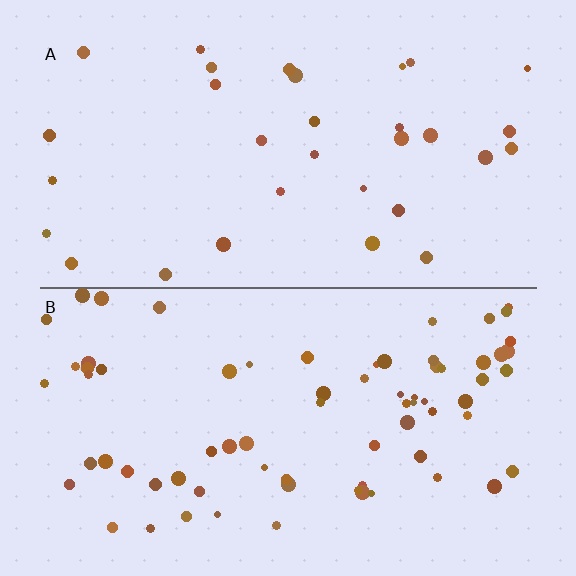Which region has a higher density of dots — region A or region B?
B (the bottom).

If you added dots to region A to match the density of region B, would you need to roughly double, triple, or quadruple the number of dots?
Approximately double.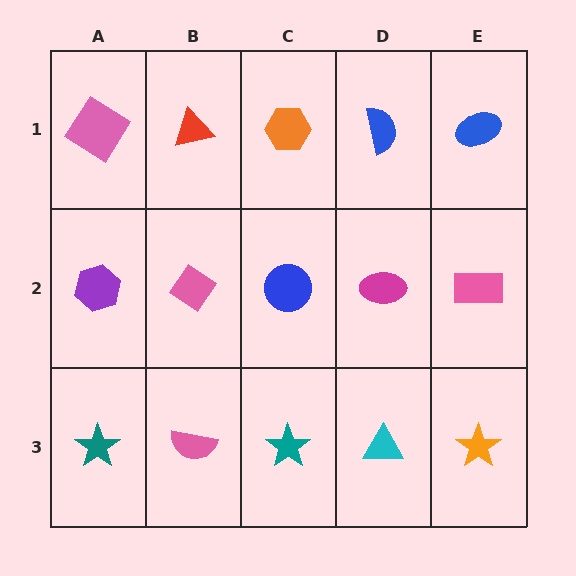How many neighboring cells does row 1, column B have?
3.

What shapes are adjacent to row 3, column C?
A blue circle (row 2, column C), a pink semicircle (row 3, column B), a cyan triangle (row 3, column D).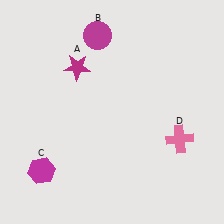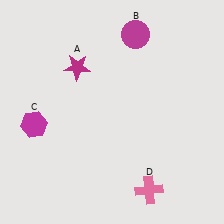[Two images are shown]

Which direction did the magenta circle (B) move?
The magenta circle (B) moved right.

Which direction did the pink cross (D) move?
The pink cross (D) moved down.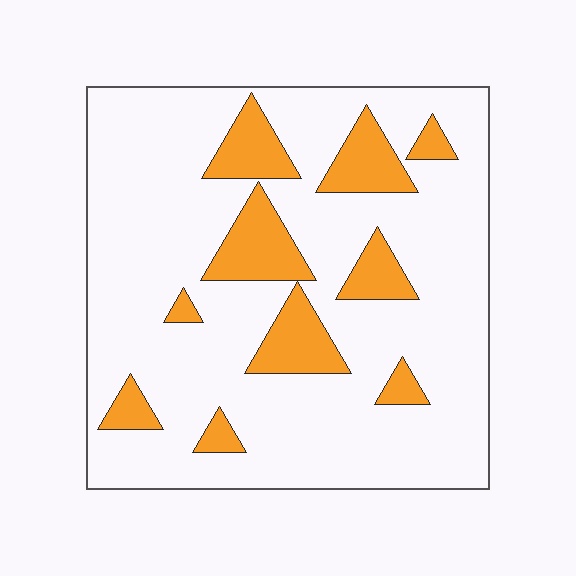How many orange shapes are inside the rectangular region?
10.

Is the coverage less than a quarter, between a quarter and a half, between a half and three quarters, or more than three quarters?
Less than a quarter.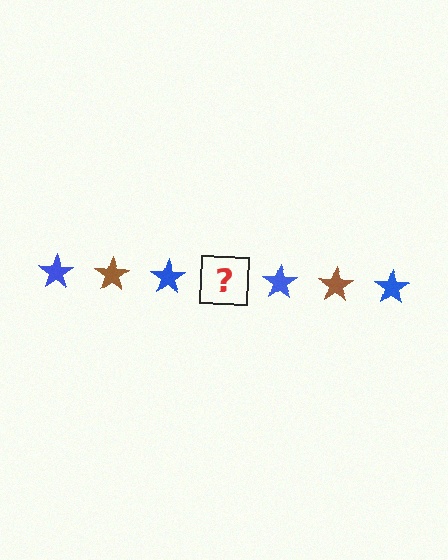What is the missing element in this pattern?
The missing element is a brown star.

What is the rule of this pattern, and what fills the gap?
The rule is that the pattern cycles through blue, brown stars. The gap should be filled with a brown star.